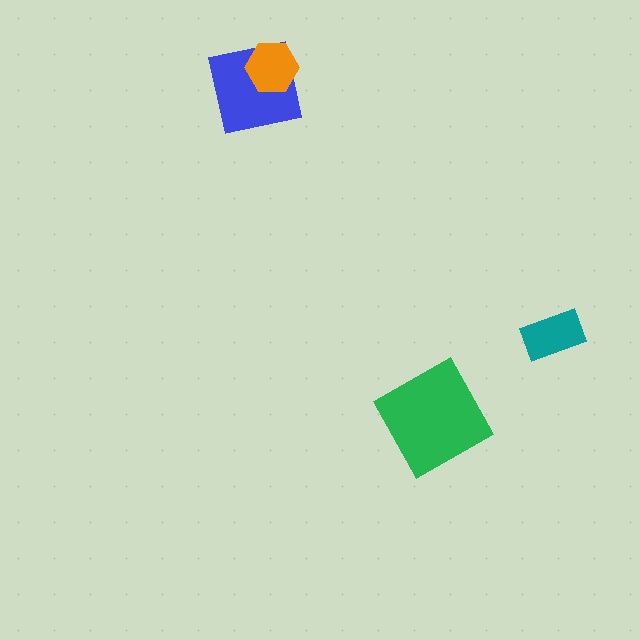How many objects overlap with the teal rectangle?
0 objects overlap with the teal rectangle.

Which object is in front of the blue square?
The orange hexagon is in front of the blue square.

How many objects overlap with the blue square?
1 object overlaps with the blue square.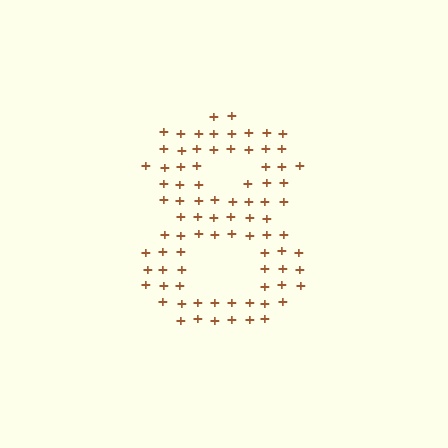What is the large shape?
The large shape is the digit 8.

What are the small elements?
The small elements are plus signs.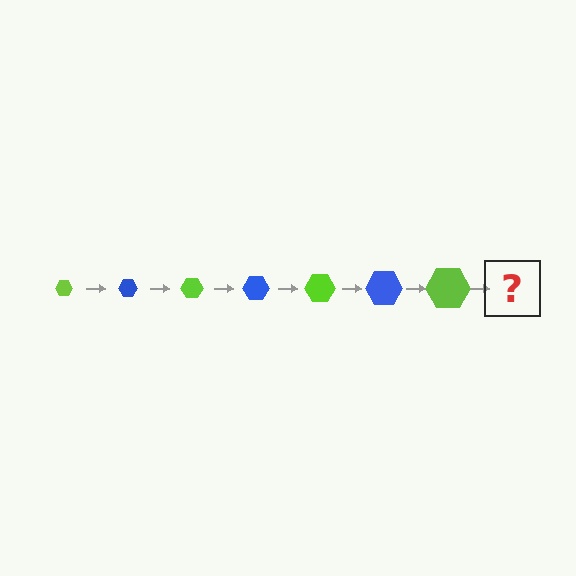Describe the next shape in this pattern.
It should be a blue hexagon, larger than the previous one.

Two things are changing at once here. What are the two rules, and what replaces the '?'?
The two rules are that the hexagon grows larger each step and the color cycles through lime and blue. The '?' should be a blue hexagon, larger than the previous one.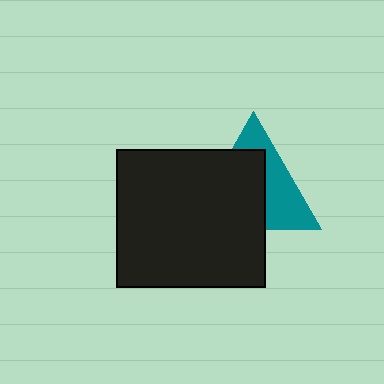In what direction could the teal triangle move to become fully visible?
The teal triangle could move toward the upper-right. That would shift it out from behind the black rectangle entirely.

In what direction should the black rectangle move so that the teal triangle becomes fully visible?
The black rectangle should move toward the lower-left. That is the shortest direction to clear the overlap and leave the teal triangle fully visible.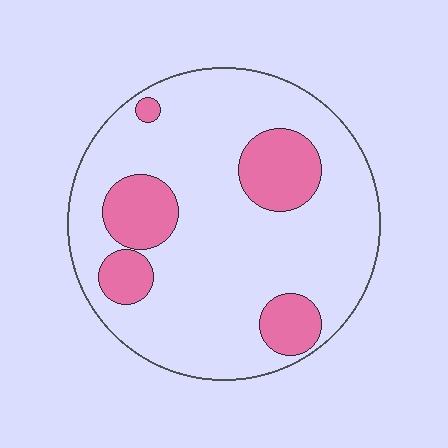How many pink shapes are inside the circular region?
5.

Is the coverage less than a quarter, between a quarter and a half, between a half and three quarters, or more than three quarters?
Less than a quarter.